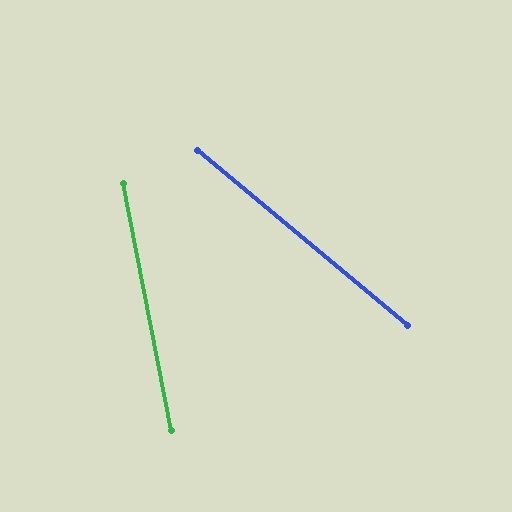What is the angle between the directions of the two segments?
Approximately 39 degrees.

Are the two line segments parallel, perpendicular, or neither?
Neither parallel nor perpendicular — they differ by about 39°.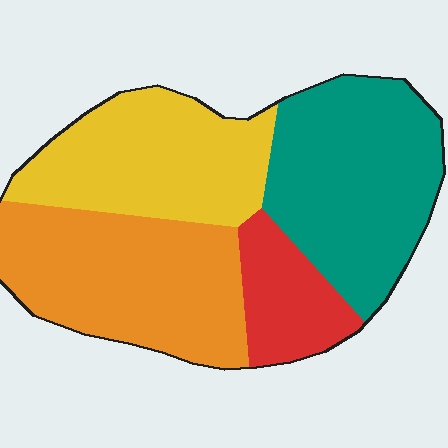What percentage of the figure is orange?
Orange takes up about one third (1/3) of the figure.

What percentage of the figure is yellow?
Yellow takes up about one quarter (1/4) of the figure.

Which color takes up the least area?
Red, at roughly 10%.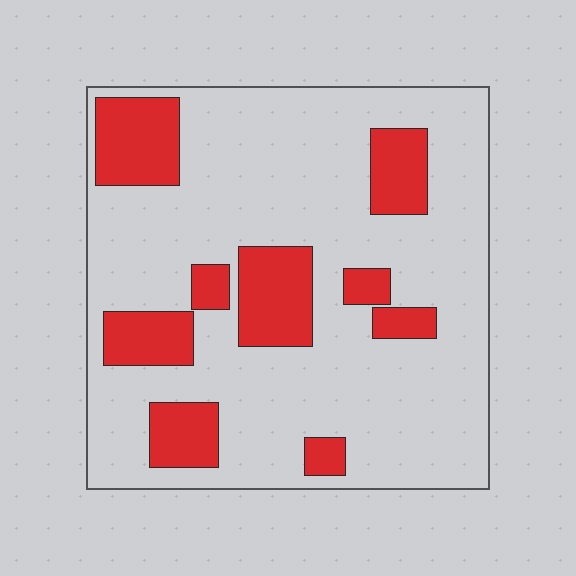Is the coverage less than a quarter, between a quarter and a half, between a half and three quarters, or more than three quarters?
Less than a quarter.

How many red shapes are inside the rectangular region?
9.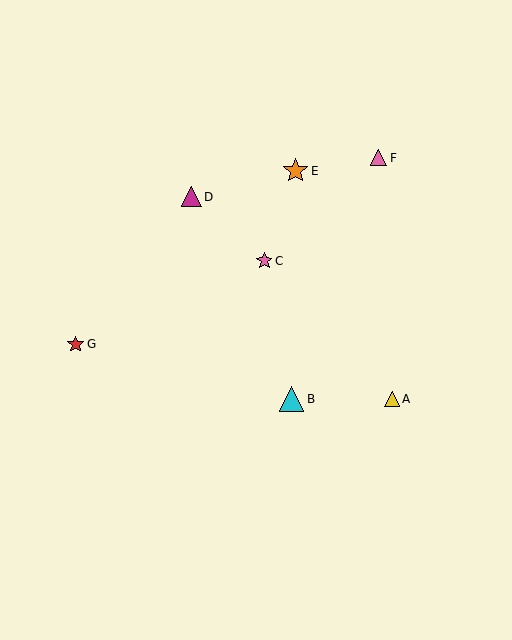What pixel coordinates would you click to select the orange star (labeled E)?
Click at (295, 171) to select the orange star E.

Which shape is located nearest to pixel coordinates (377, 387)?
The yellow triangle (labeled A) at (392, 399) is nearest to that location.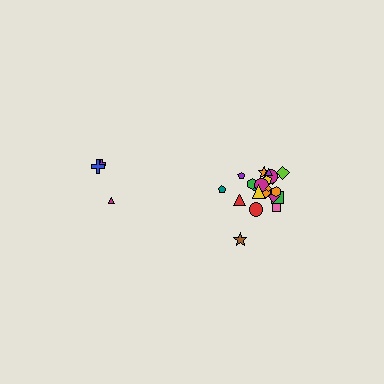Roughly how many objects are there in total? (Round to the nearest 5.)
Roughly 25 objects in total.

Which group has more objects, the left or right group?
The right group.